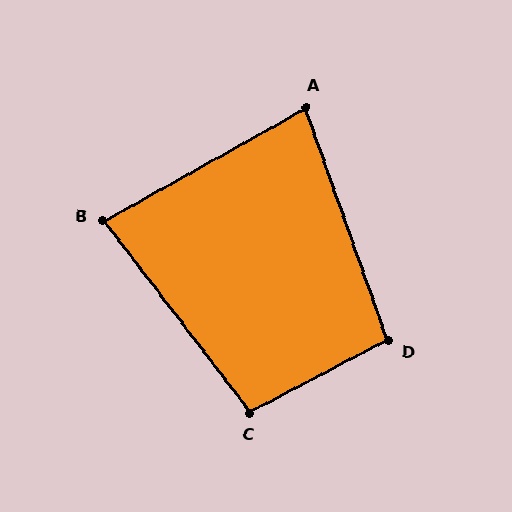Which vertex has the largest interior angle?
C, at approximately 100 degrees.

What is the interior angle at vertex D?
Approximately 98 degrees (obtuse).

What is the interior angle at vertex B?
Approximately 82 degrees (acute).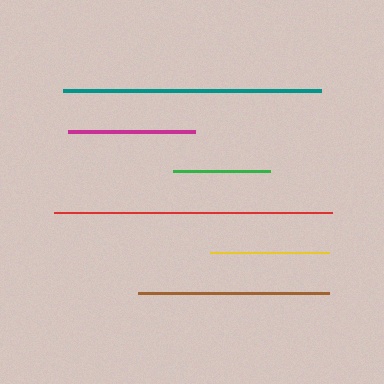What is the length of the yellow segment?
The yellow segment is approximately 118 pixels long.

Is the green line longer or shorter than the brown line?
The brown line is longer than the green line.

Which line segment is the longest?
The red line is the longest at approximately 278 pixels.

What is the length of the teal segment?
The teal segment is approximately 258 pixels long.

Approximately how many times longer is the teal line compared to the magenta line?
The teal line is approximately 2.0 times the length of the magenta line.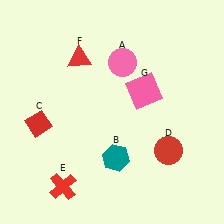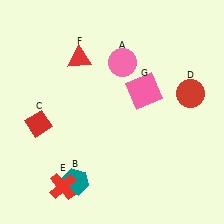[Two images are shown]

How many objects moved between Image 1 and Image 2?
2 objects moved between the two images.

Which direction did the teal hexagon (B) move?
The teal hexagon (B) moved left.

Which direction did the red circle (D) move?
The red circle (D) moved up.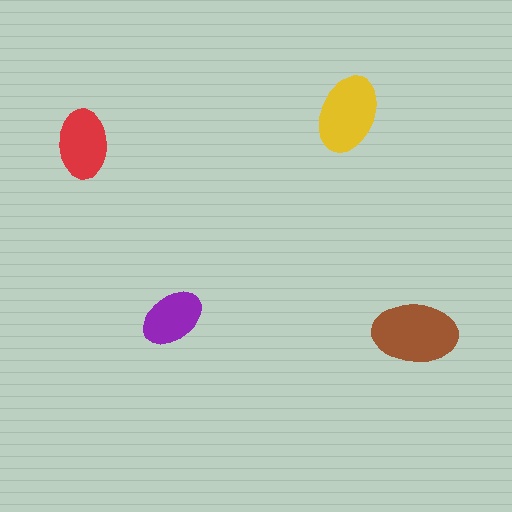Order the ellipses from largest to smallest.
the brown one, the yellow one, the red one, the purple one.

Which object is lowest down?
The brown ellipse is bottommost.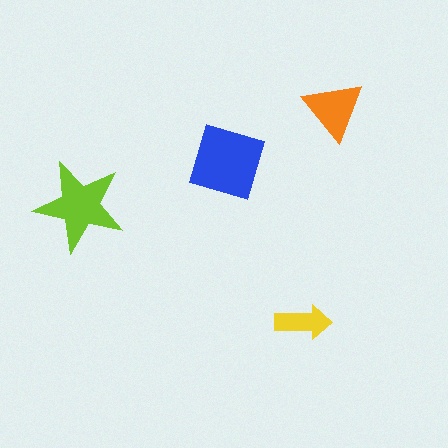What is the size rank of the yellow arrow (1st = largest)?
4th.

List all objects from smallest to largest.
The yellow arrow, the orange triangle, the lime star, the blue square.